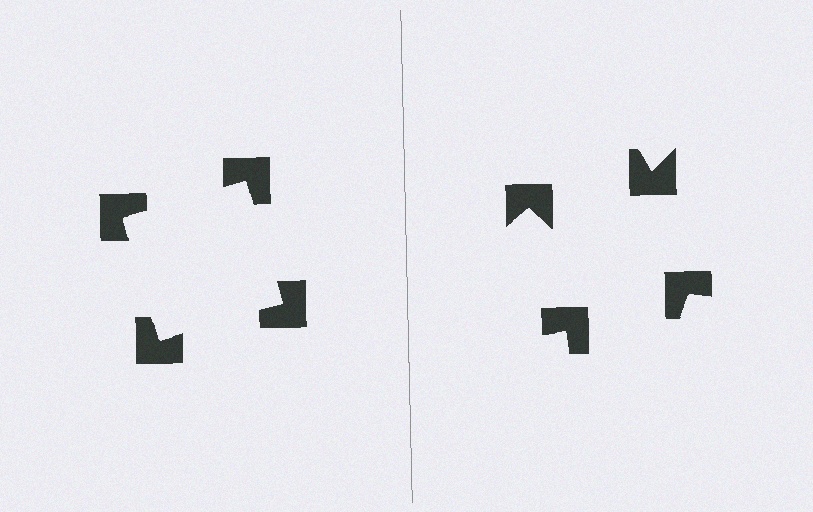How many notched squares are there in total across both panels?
8 — 4 on each side.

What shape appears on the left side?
An illusory square.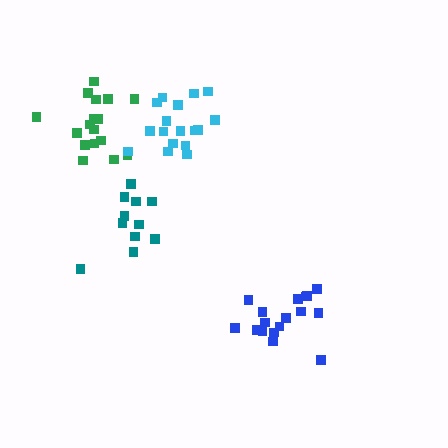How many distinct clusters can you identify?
There are 4 distinct clusters.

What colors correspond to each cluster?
The clusters are colored: green, blue, teal, cyan.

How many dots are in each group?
Group 1: 17 dots, Group 2: 17 dots, Group 3: 11 dots, Group 4: 17 dots (62 total).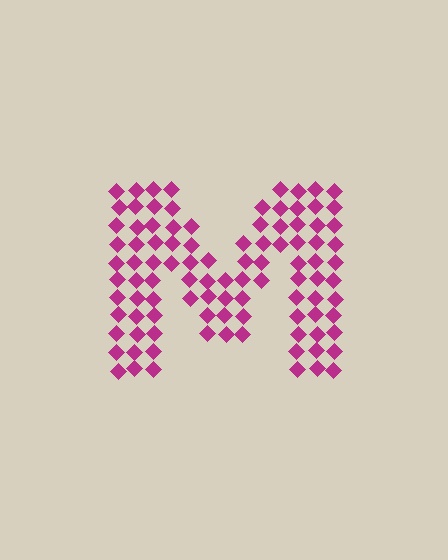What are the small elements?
The small elements are diamonds.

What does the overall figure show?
The overall figure shows the letter M.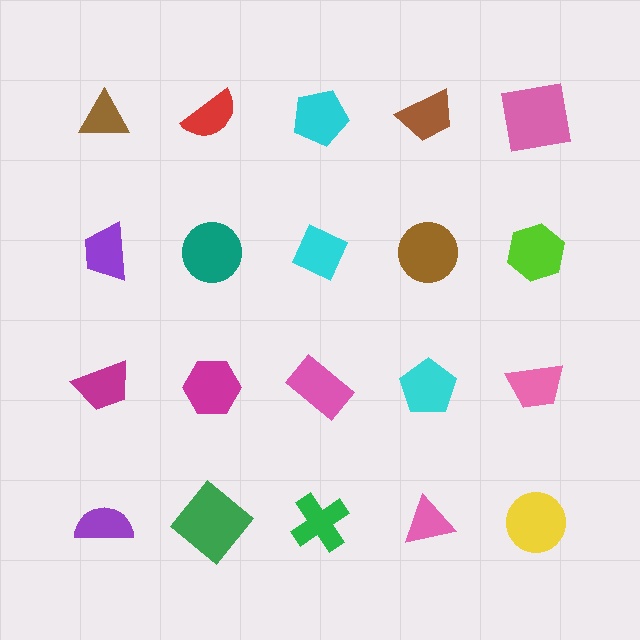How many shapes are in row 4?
5 shapes.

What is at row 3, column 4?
A cyan pentagon.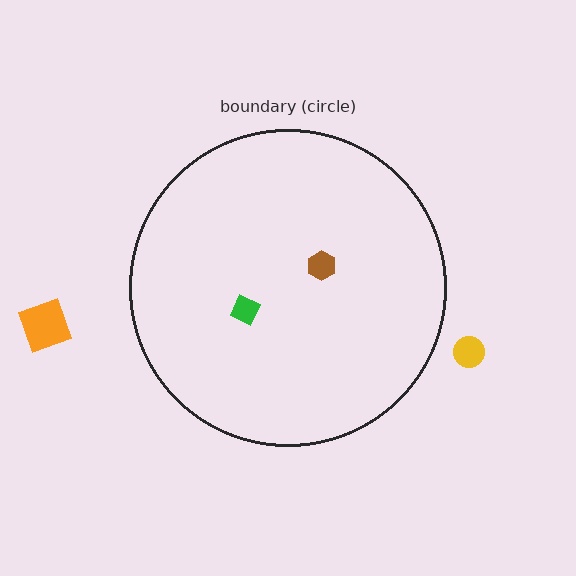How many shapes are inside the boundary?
2 inside, 2 outside.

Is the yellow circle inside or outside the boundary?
Outside.